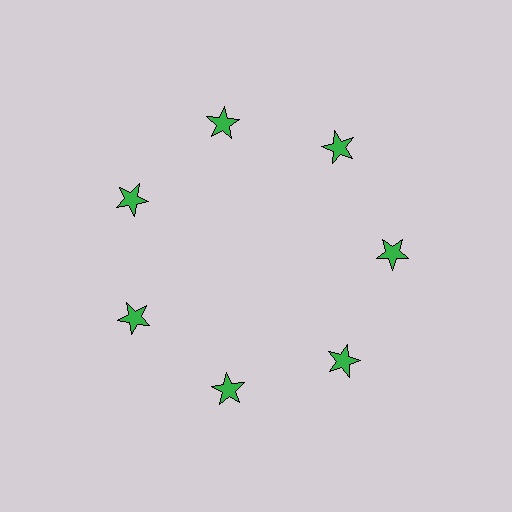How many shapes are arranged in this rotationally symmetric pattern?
There are 7 shapes, arranged in 7 groups of 1.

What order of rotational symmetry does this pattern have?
This pattern has 7-fold rotational symmetry.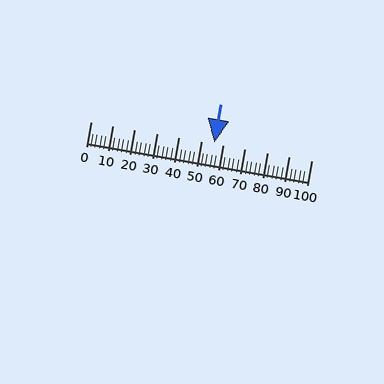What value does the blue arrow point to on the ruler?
The blue arrow points to approximately 56.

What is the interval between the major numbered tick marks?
The major tick marks are spaced 10 units apart.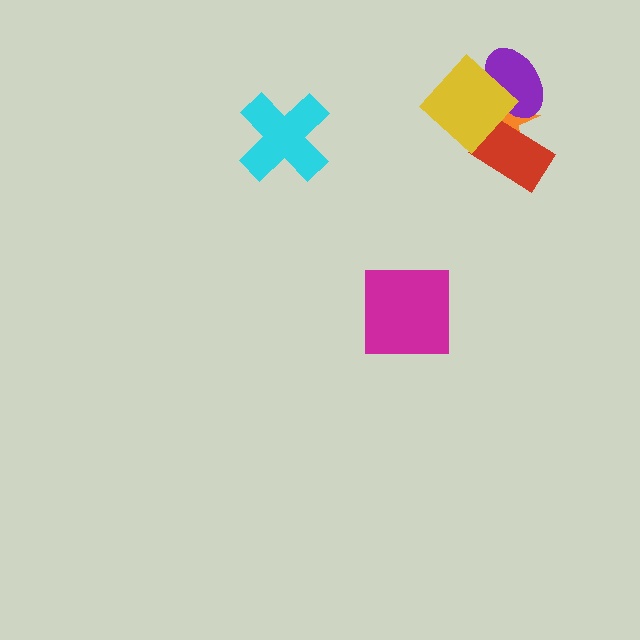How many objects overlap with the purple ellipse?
2 objects overlap with the purple ellipse.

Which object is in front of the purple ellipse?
The yellow diamond is in front of the purple ellipse.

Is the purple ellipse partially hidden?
Yes, it is partially covered by another shape.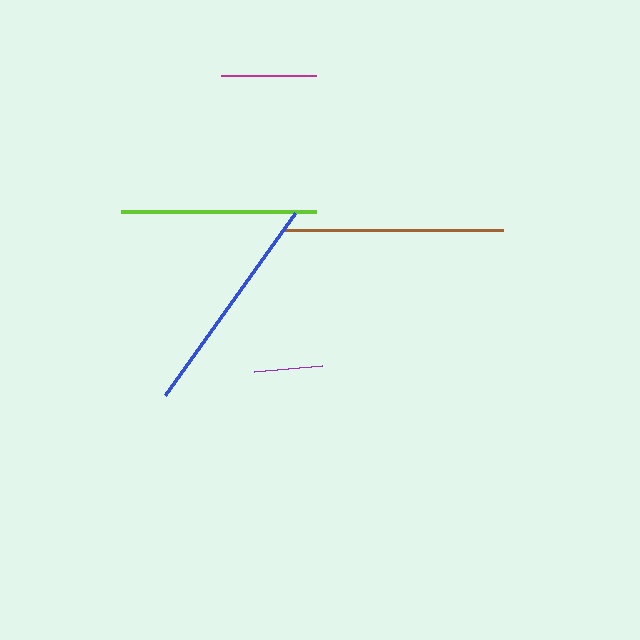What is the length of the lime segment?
The lime segment is approximately 195 pixels long.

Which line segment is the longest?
The blue line is the longest at approximately 224 pixels.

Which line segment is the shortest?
The purple line is the shortest at approximately 69 pixels.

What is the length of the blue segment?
The blue segment is approximately 224 pixels long.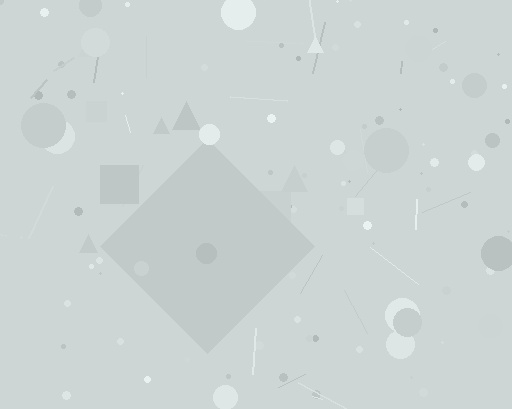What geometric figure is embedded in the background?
A diamond is embedded in the background.